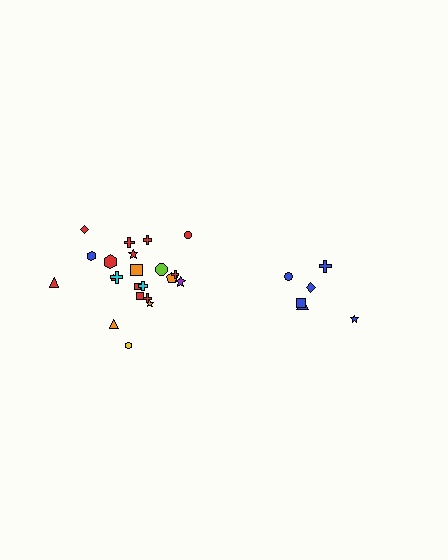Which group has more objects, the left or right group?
The left group.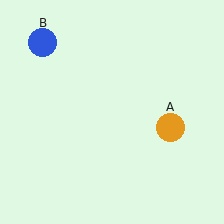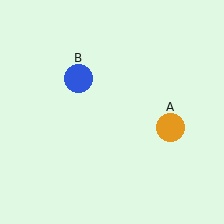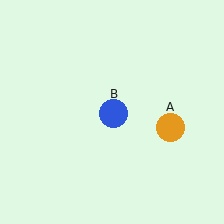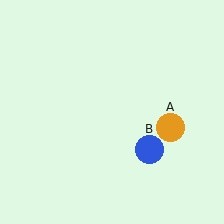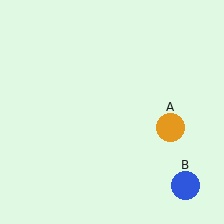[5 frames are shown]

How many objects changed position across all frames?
1 object changed position: blue circle (object B).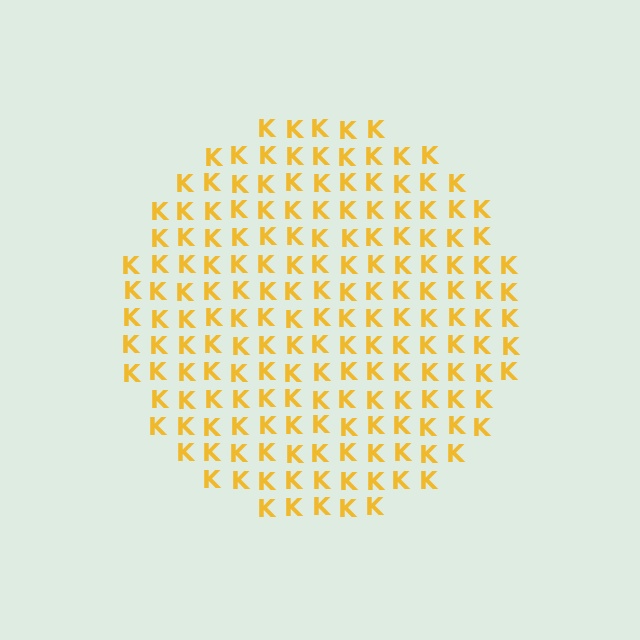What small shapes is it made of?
It is made of small letter K's.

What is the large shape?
The large shape is a circle.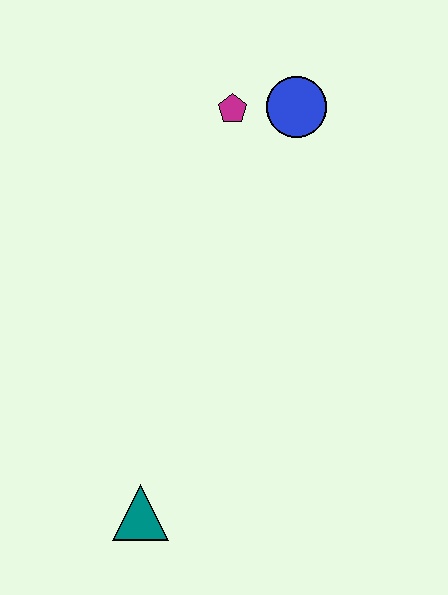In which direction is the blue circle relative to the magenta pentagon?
The blue circle is to the right of the magenta pentagon.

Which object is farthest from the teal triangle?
The blue circle is farthest from the teal triangle.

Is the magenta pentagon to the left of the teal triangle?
No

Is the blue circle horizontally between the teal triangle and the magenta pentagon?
No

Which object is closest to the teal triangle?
The magenta pentagon is closest to the teal triangle.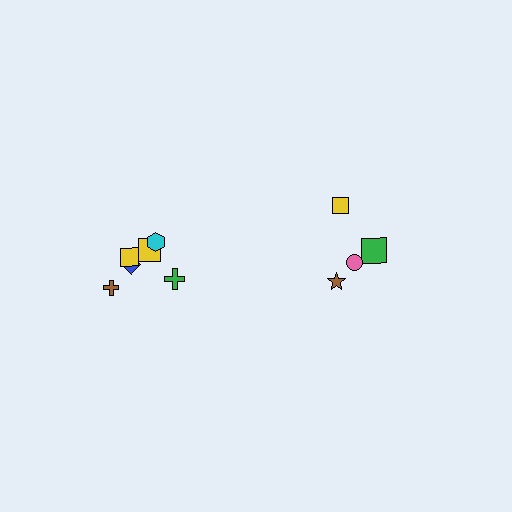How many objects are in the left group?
There are 6 objects.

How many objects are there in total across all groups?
There are 10 objects.